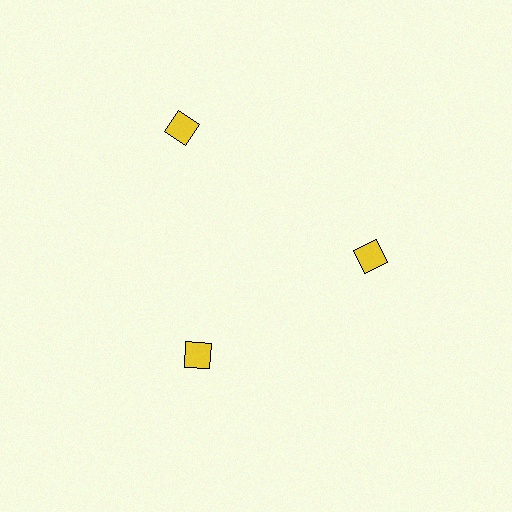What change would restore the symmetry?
The symmetry would be restored by moving it inward, back onto the ring so that all 3 diamonds sit at equal angles and equal distance from the center.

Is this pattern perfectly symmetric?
No. The 3 yellow diamonds are arranged in a ring, but one element near the 11 o'clock position is pushed outward from the center, breaking the 3-fold rotational symmetry.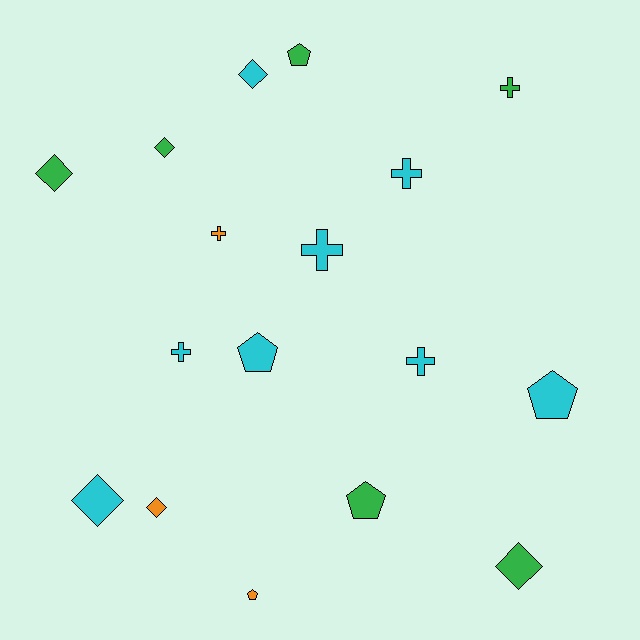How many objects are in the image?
There are 17 objects.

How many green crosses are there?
There is 1 green cross.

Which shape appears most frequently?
Diamond, with 6 objects.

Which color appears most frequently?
Cyan, with 8 objects.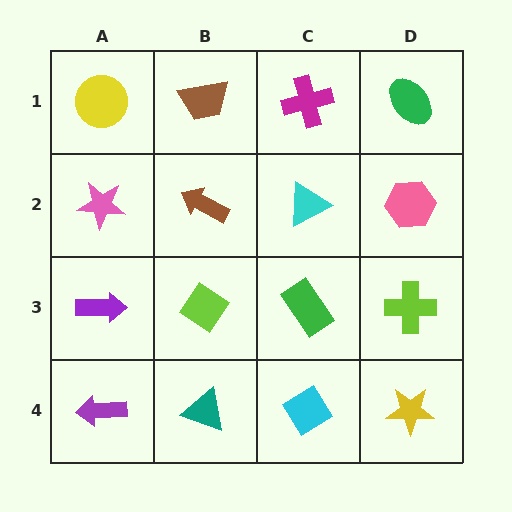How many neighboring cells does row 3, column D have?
3.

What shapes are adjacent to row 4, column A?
A purple arrow (row 3, column A), a teal triangle (row 4, column B).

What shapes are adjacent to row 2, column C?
A magenta cross (row 1, column C), a green rectangle (row 3, column C), a brown arrow (row 2, column B), a pink hexagon (row 2, column D).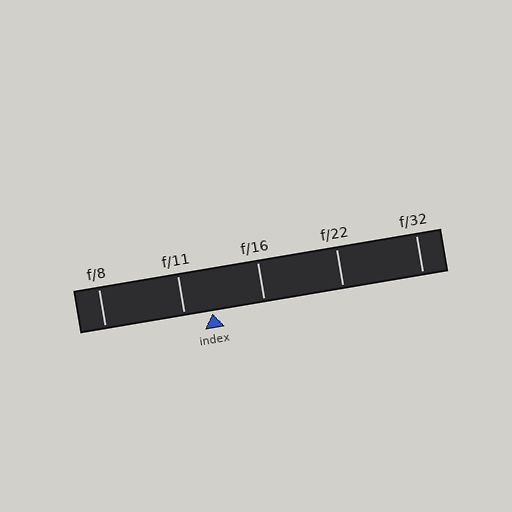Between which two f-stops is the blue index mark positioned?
The index mark is between f/11 and f/16.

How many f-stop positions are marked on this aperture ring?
There are 5 f-stop positions marked.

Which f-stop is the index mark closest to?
The index mark is closest to f/11.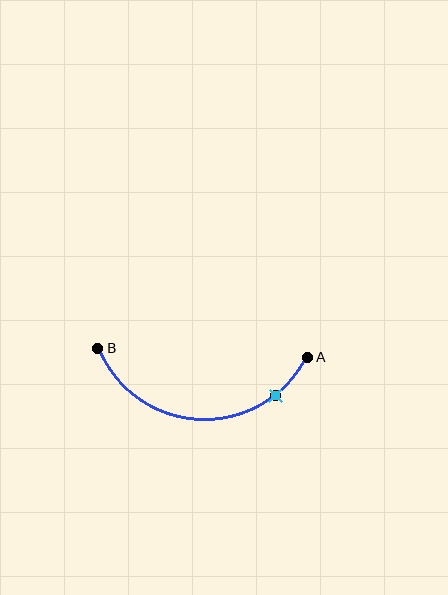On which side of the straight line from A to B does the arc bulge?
The arc bulges below the straight line connecting A and B.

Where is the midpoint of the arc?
The arc midpoint is the point on the curve farthest from the straight line joining A and B. It sits below that line.